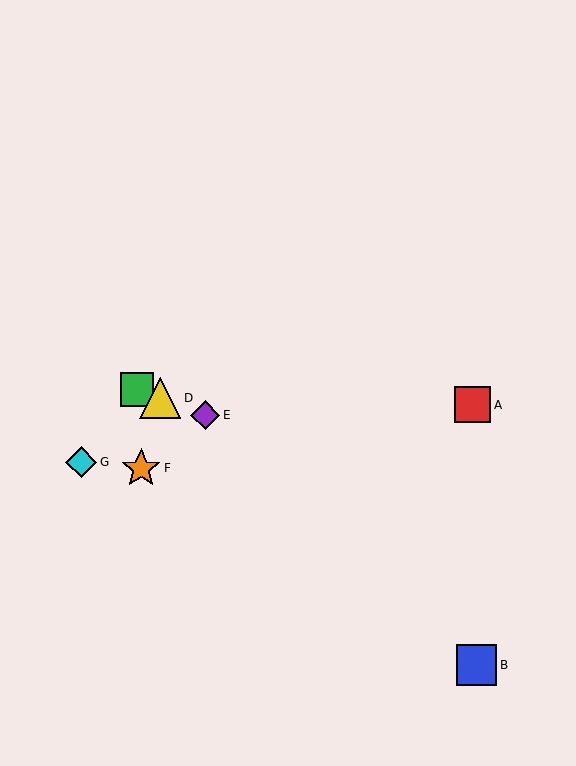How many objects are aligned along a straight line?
3 objects (C, D, E) are aligned along a straight line.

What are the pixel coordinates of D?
Object D is at (160, 398).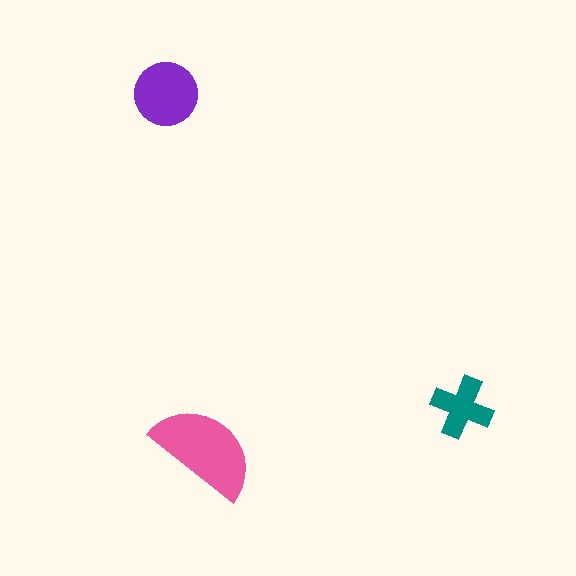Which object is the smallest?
The teal cross.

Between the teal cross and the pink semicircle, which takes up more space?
The pink semicircle.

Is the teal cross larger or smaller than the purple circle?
Smaller.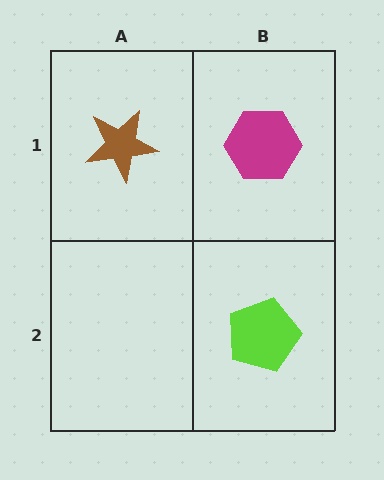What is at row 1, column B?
A magenta hexagon.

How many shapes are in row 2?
1 shape.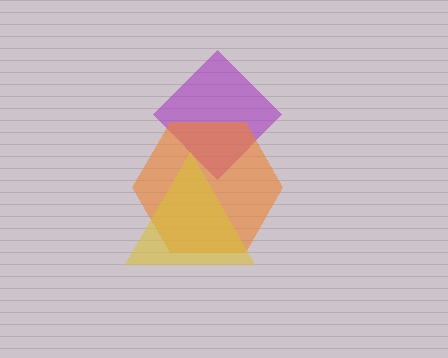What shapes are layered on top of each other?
The layered shapes are: a purple diamond, an orange hexagon, a yellow triangle.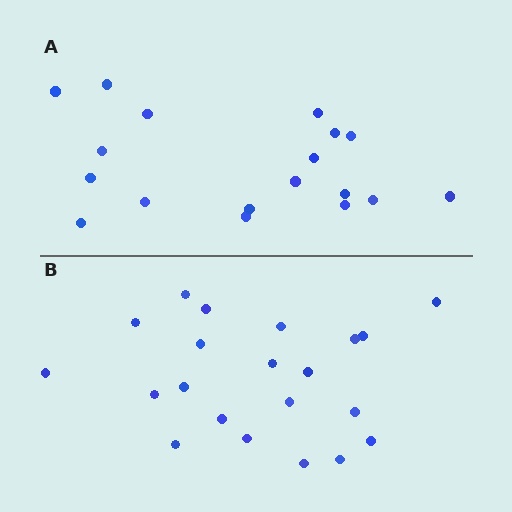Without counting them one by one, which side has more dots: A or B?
Region B (the bottom region) has more dots.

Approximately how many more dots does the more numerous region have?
Region B has just a few more — roughly 2 or 3 more dots than region A.